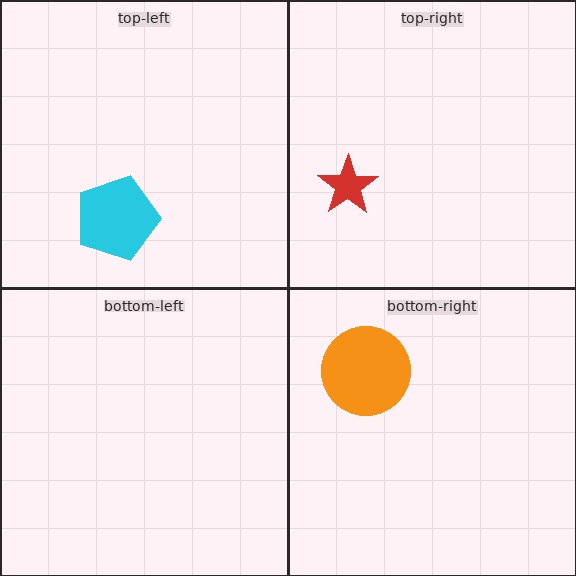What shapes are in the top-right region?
The red star.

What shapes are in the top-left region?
The cyan pentagon.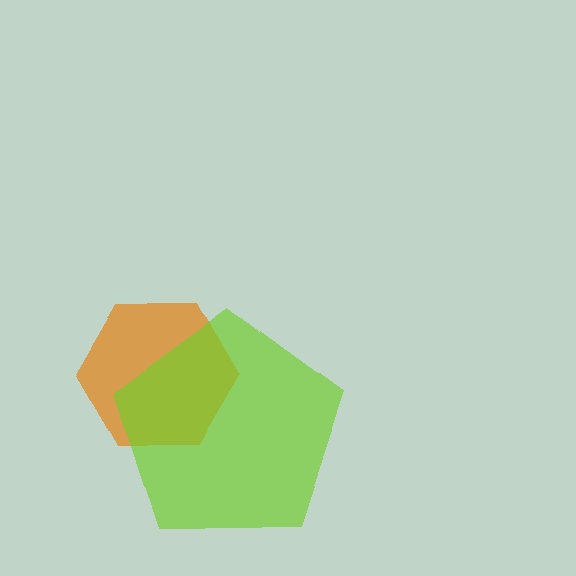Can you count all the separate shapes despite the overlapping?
Yes, there are 2 separate shapes.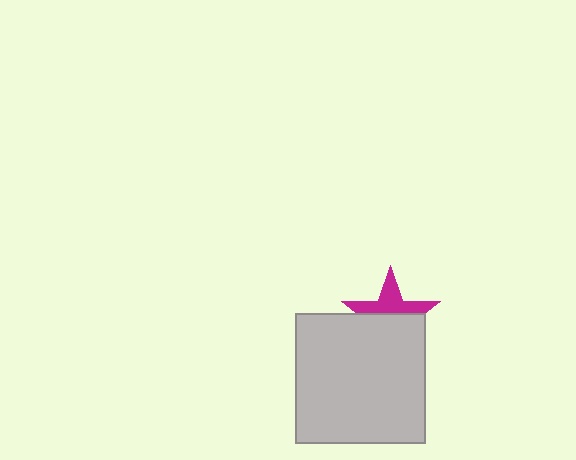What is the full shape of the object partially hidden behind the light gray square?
The partially hidden object is a magenta star.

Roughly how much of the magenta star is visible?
About half of it is visible (roughly 46%).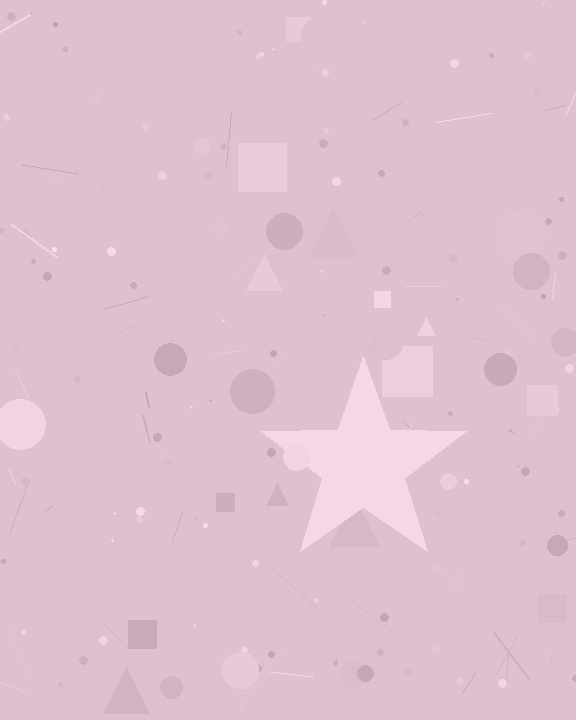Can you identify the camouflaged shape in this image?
The camouflaged shape is a star.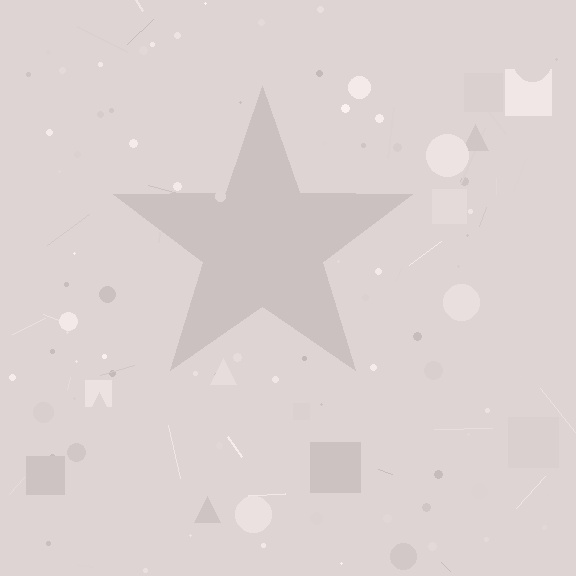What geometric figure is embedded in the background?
A star is embedded in the background.